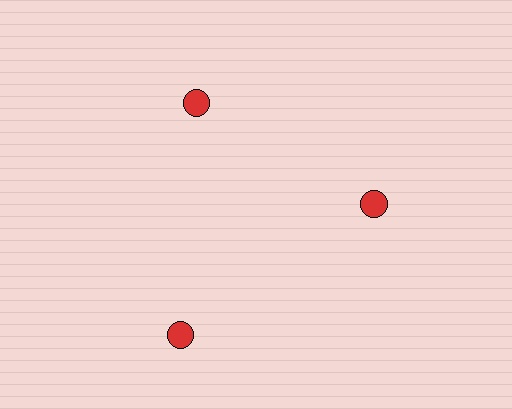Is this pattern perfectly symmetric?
No. The 3 red circles are arranged in a ring, but one element near the 7 o'clock position is pushed outward from the center, breaking the 3-fold rotational symmetry.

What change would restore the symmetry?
The symmetry would be restored by moving it inward, back onto the ring so that all 3 circles sit at equal angles and equal distance from the center.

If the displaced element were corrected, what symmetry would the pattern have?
It would have 3-fold rotational symmetry — the pattern would map onto itself every 120 degrees.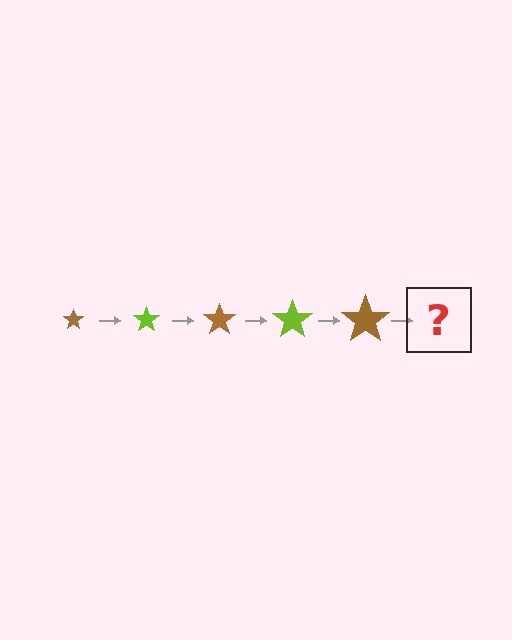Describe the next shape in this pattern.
It should be a lime star, larger than the previous one.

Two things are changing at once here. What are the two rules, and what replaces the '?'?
The two rules are that the star grows larger each step and the color cycles through brown and lime. The '?' should be a lime star, larger than the previous one.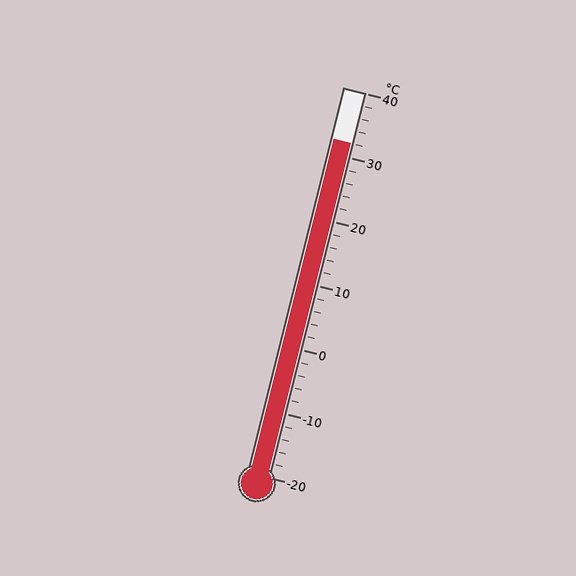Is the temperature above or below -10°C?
The temperature is above -10°C.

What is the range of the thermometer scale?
The thermometer scale ranges from -20°C to 40°C.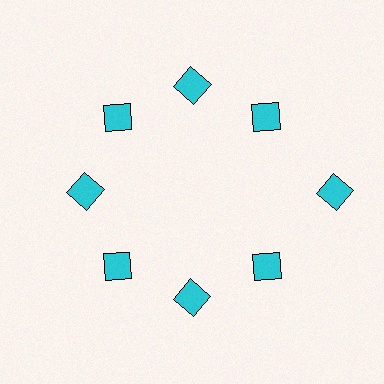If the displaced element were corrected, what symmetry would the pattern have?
It would have 8-fold rotational symmetry — the pattern would map onto itself every 45 degrees.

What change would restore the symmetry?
The symmetry would be restored by moving it inward, back onto the ring so that all 8 diamonds sit at equal angles and equal distance from the center.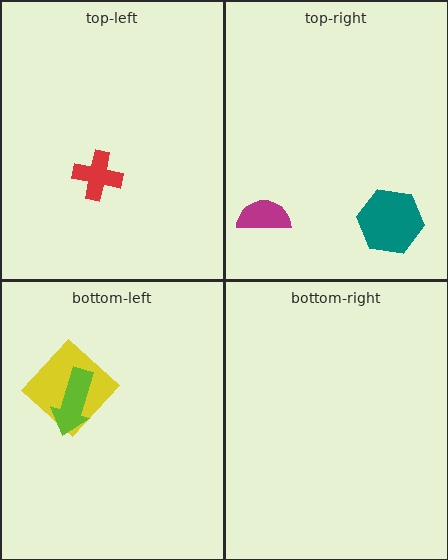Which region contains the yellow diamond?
The bottom-left region.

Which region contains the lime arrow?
The bottom-left region.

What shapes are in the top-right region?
The teal hexagon, the magenta semicircle.